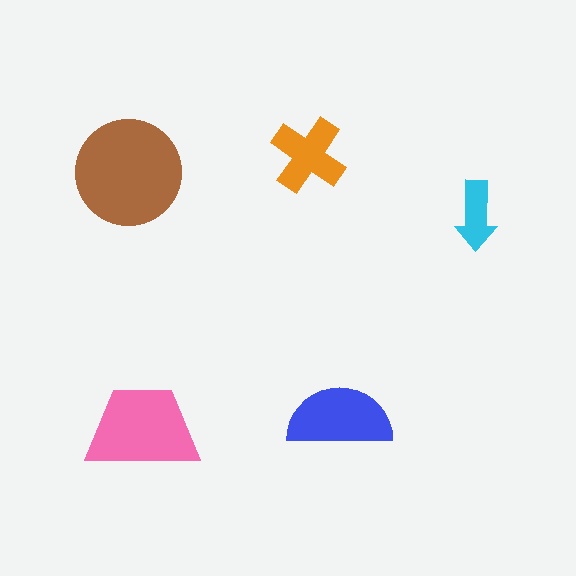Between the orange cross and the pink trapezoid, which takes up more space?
The pink trapezoid.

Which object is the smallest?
The cyan arrow.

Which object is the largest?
The brown circle.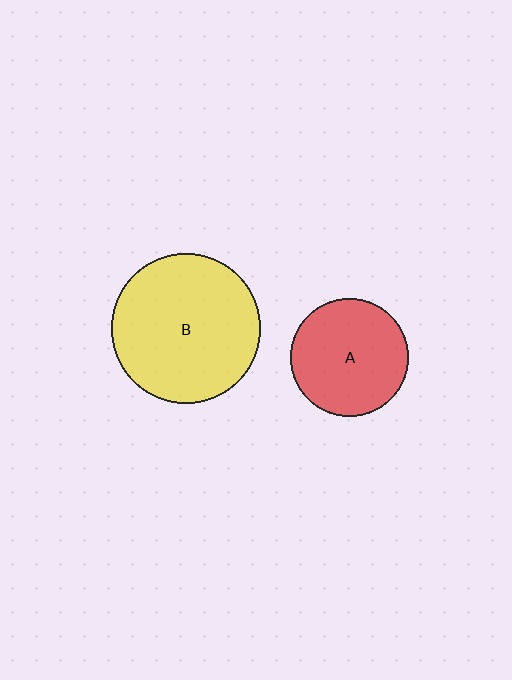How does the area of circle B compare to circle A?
Approximately 1.6 times.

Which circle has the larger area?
Circle B (yellow).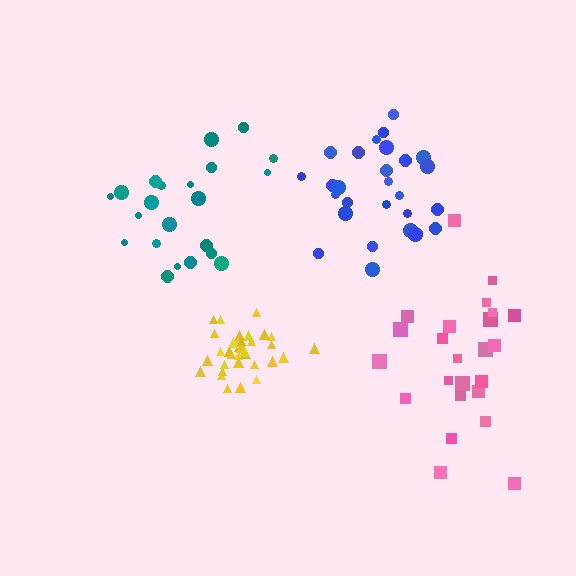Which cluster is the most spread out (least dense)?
Pink.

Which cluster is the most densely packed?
Yellow.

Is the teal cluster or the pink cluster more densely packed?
Teal.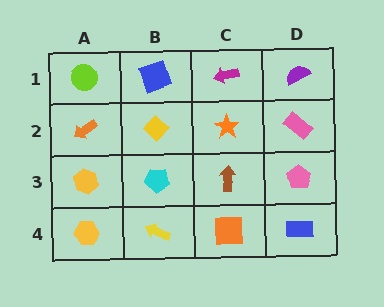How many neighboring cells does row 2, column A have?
3.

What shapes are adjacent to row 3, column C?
An orange star (row 2, column C), an orange square (row 4, column C), a cyan pentagon (row 3, column B), a pink pentagon (row 3, column D).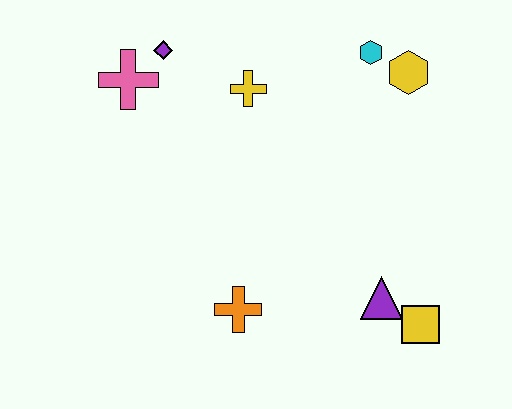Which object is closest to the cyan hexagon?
The yellow hexagon is closest to the cyan hexagon.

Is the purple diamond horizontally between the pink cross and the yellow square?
Yes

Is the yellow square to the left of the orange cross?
No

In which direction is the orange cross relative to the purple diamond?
The orange cross is below the purple diamond.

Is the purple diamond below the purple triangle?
No